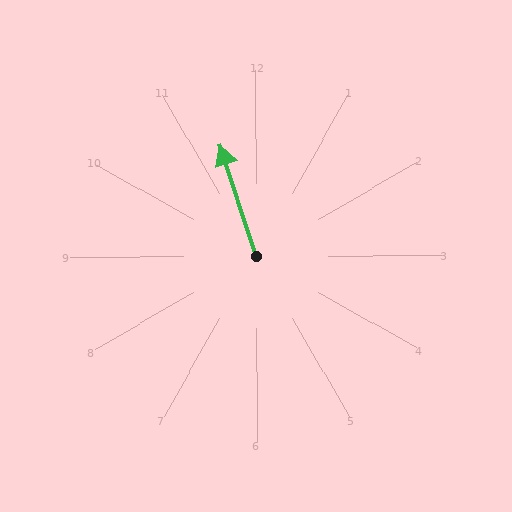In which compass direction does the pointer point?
North.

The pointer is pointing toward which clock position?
Roughly 11 o'clock.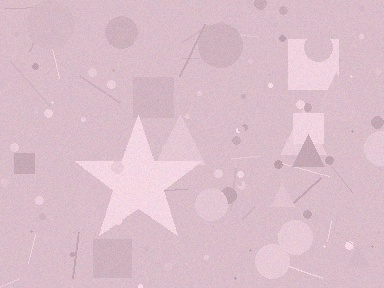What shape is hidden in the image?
A star is hidden in the image.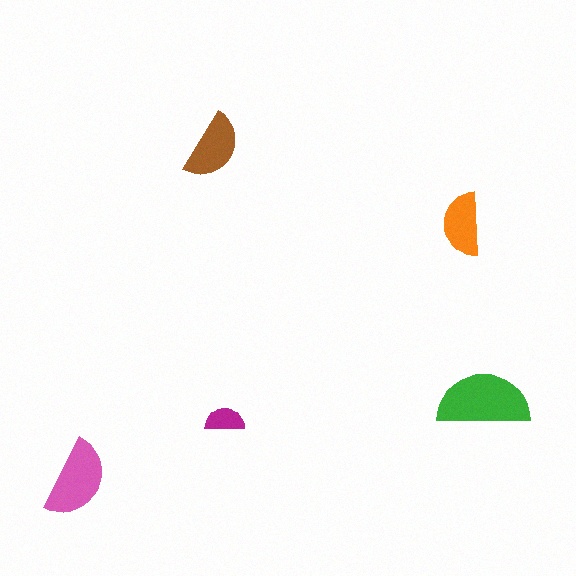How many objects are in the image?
There are 5 objects in the image.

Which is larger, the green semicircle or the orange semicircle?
The green one.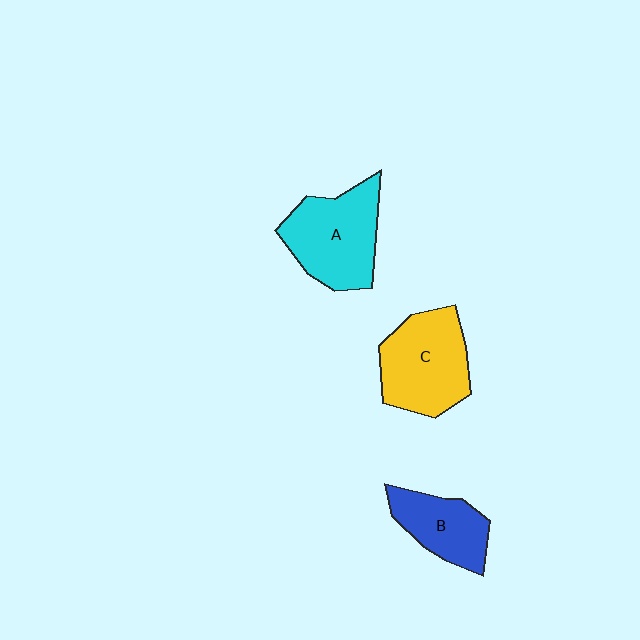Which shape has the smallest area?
Shape B (blue).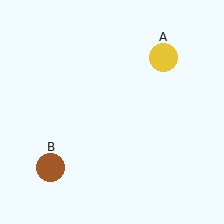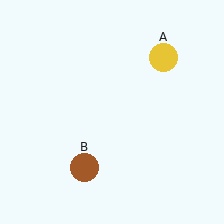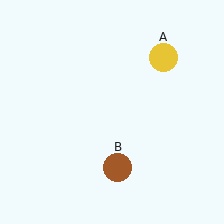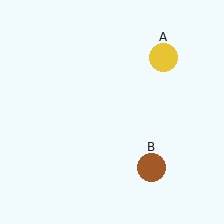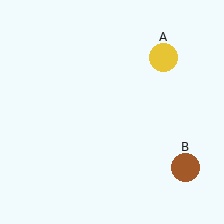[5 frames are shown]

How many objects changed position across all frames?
1 object changed position: brown circle (object B).